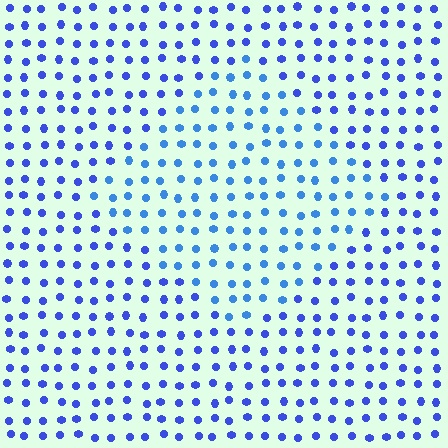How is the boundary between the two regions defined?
The boundary is defined purely by a slight shift in hue (about 21 degrees). Spacing, size, and orientation are identical on both sides.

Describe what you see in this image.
The image is filled with small blue elements in a uniform arrangement. A diamond-shaped region is visible where the elements are tinted to a slightly different hue, forming a subtle color boundary.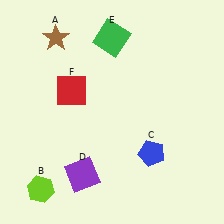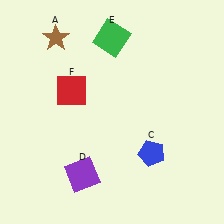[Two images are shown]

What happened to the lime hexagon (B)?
The lime hexagon (B) was removed in Image 2. It was in the bottom-left area of Image 1.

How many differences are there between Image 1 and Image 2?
There is 1 difference between the two images.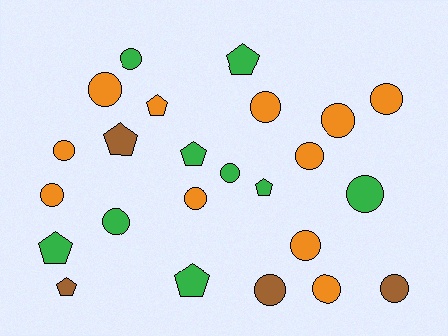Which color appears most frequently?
Orange, with 11 objects.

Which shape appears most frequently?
Circle, with 16 objects.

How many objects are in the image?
There are 24 objects.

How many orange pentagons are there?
There is 1 orange pentagon.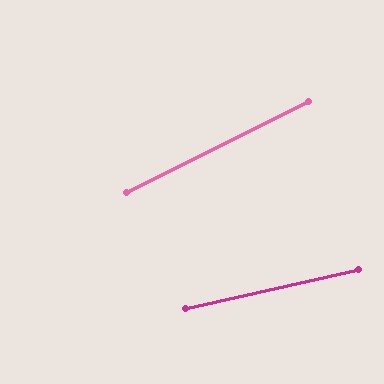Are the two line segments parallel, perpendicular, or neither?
Neither parallel nor perpendicular — they differ by about 14°.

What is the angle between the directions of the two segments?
Approximately 14 degrees.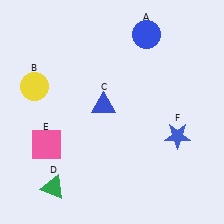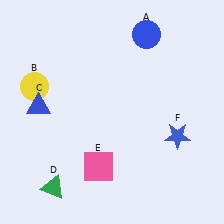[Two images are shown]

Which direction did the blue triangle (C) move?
The blue triangle (C) moved left.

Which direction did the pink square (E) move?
The pink square (E) moved right.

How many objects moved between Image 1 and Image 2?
2 objects moved between the two images.